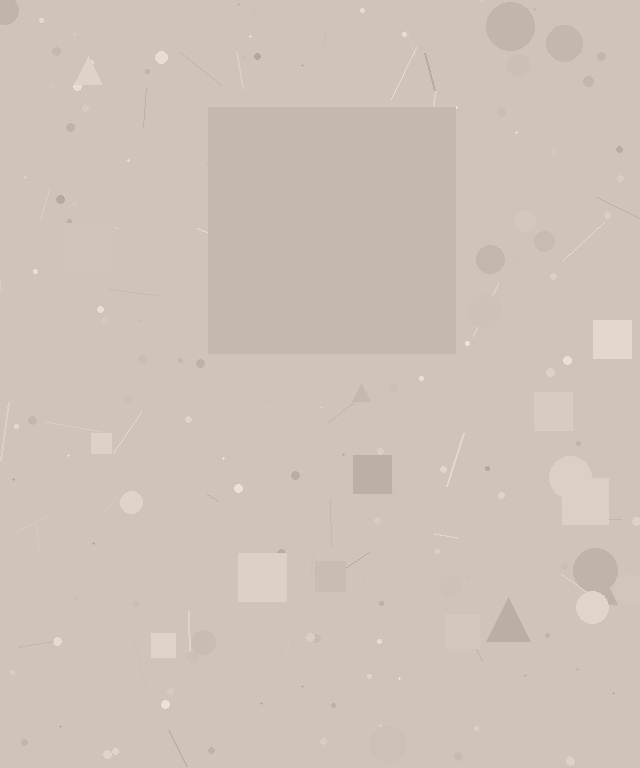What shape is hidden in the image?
A square is hidden in the image.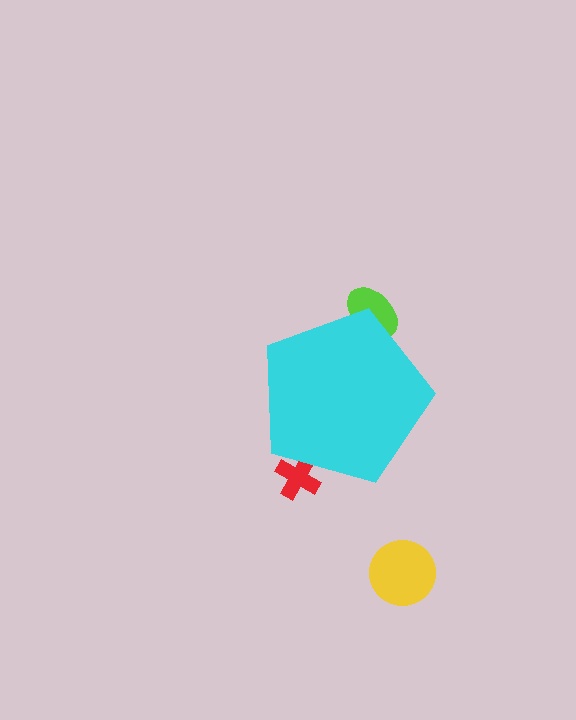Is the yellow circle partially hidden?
No, the yellow circle is fully visible.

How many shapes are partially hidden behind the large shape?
2 shapes are partially hidden.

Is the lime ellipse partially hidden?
Yes, the lime ellipse is partially hidden behind the cyan pentagon.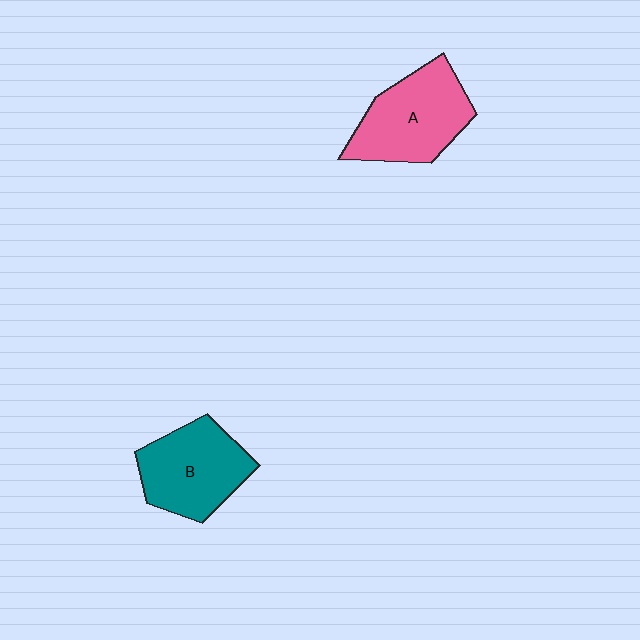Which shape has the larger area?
Shape A (pink).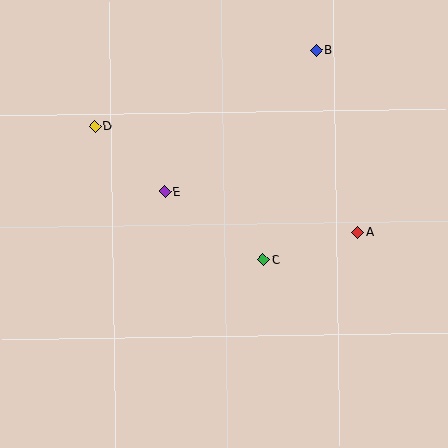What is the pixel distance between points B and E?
The distance between B and E is 207 pixels.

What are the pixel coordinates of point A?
Point A is at (358, 232).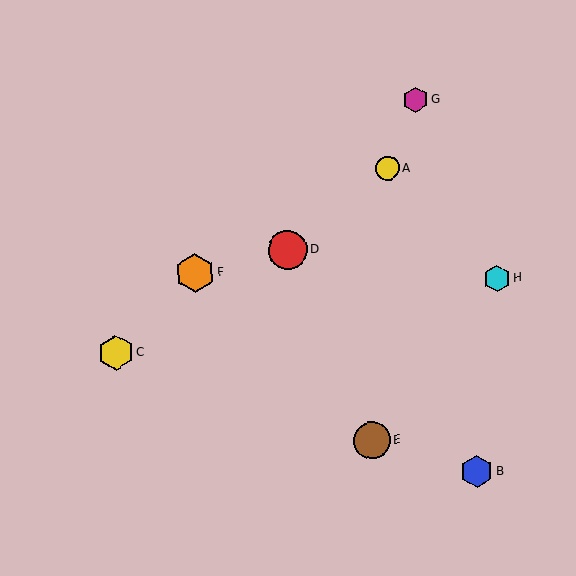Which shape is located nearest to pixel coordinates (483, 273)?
The cyan hexagon (labeled H) at (497, 279) is nearest to that location.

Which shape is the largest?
The orange hexagon (labeled F) is the largest.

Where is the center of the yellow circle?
The center of the yellow circle is at (388, 168).